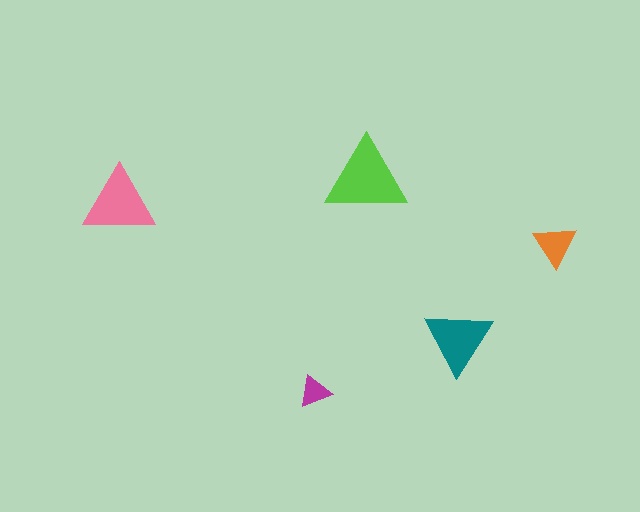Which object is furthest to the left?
The pink triangle is leftmost.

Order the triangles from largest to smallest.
the lime one, the pink one, the teal one, the orange one, the magenta one.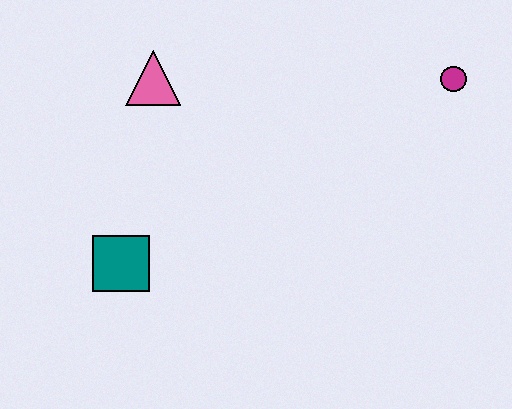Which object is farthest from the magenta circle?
The teal square is farthest from the magenta circle.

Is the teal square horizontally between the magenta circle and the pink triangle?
No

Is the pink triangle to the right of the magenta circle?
No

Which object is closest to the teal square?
The pink triangle is closest to the teal square.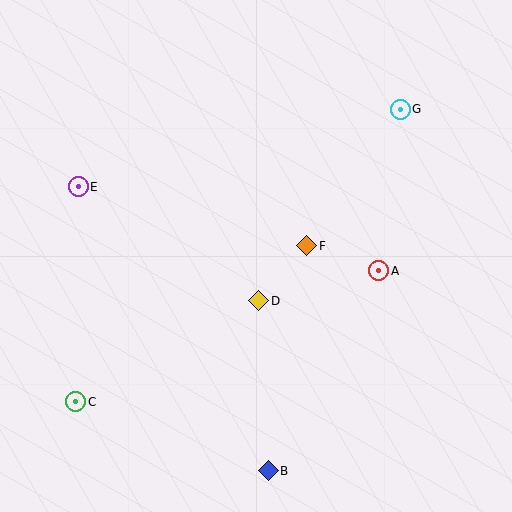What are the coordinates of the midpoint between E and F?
The midpoint between E and F is at (192, 216).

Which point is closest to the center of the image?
Point D at (259, 301) is closest to the center.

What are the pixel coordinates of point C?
Point C is at (76, 402).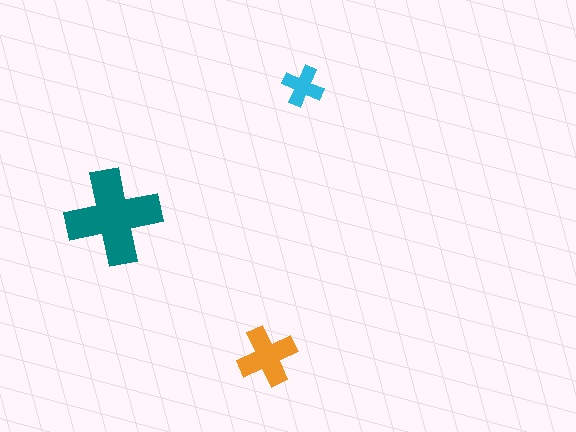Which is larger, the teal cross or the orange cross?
The teal one.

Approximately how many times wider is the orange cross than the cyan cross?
About 1.5 times wider.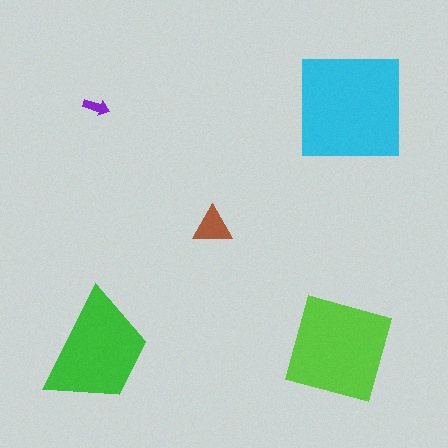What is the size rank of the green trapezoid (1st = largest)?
3rd.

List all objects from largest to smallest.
The cyan square, the lime diamond, the green trapezoid, the brown triangle, the purple arrow.